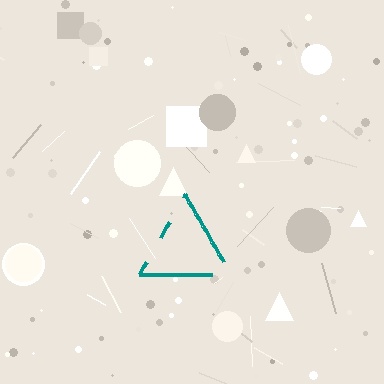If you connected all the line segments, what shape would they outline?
They would outline a triangle.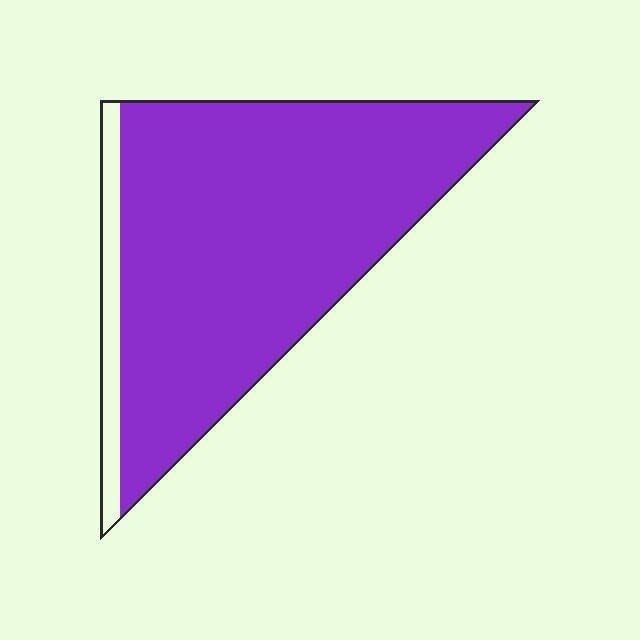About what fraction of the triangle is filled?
About nine tenths (9/10).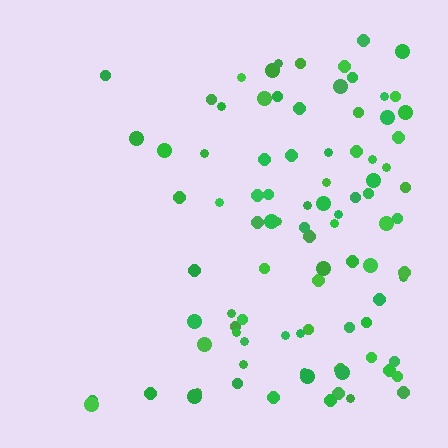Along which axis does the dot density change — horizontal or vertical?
Horizontal.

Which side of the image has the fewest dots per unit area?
The left.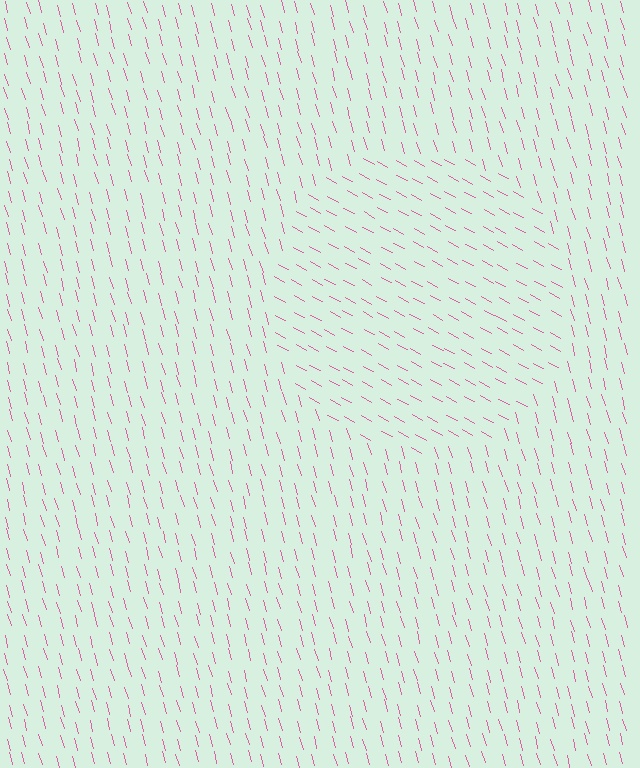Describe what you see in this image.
The image is filled with small pink line segments. A circle region in the image has lines oriented differently from the surrounding lines, creating a visible texture boundary.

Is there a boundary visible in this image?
Yes, there is a texture boundary formed by a change in line orientation.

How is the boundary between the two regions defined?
The boundary is defined purely by a change in line orientation (approximately 45 degrees difference). All lines are the same color and thickness.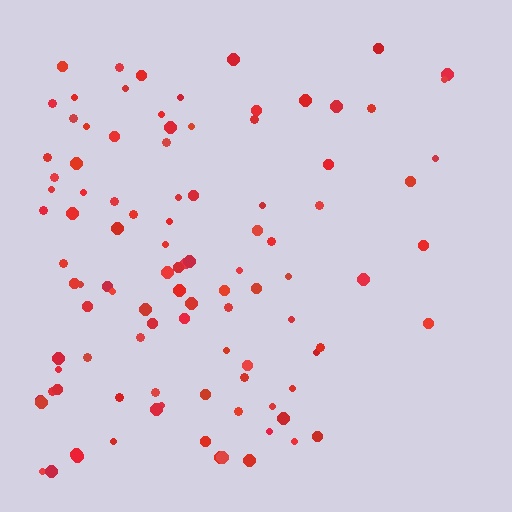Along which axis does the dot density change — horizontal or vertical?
Horizontal.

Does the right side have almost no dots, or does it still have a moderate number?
Still a moderate number, just noticeably fewer than the left.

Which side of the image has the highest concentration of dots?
The left.